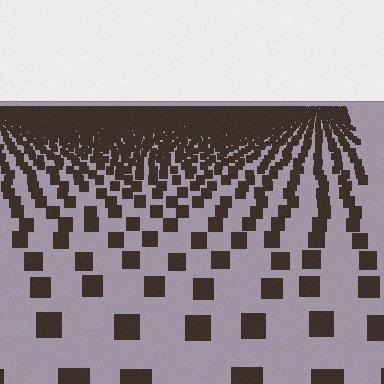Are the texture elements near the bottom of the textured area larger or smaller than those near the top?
Larger. Near the bottom, elements are closer to the viewer and appear at a bigger on-screen size.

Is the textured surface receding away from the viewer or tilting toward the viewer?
The surface is receding away from the viewer. Texture elements get smaller and denser toward the top.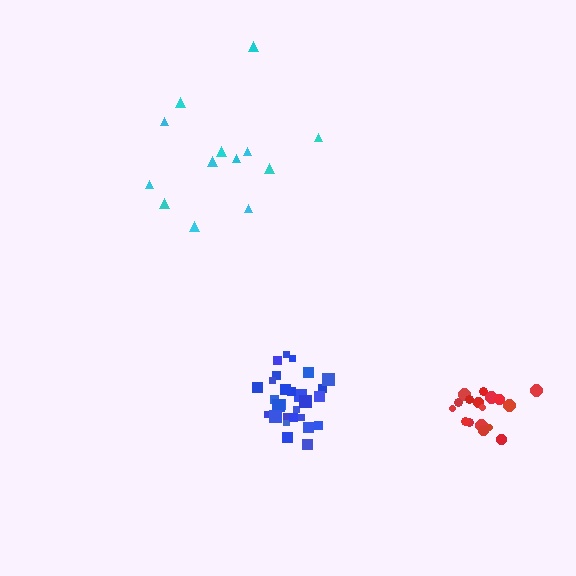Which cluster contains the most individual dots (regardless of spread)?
Blue (29).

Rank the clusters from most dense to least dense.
blue, red, cyan.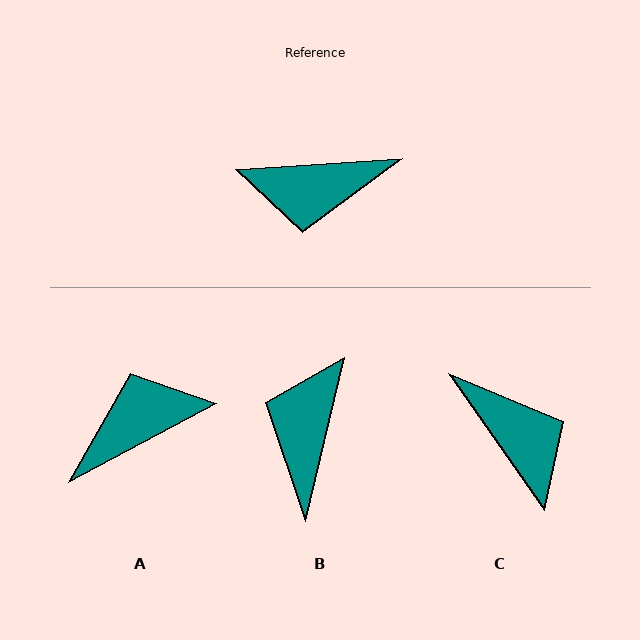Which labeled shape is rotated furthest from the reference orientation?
A, about 156 degrees away.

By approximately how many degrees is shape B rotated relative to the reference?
Approximately 108 degrees clockwise.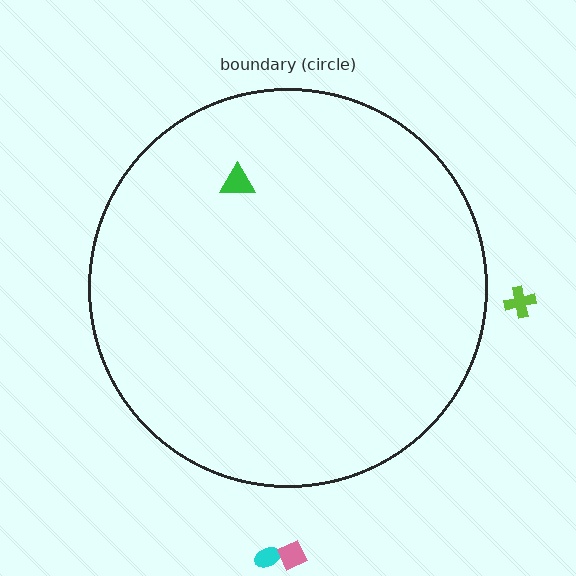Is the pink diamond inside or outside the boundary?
Outside.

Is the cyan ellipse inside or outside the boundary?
Outside.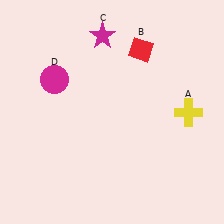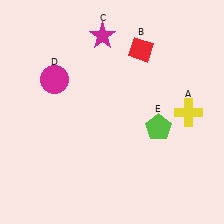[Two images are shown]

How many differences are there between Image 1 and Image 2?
There is 1 difference between the two images.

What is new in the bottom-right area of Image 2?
A lime pentagon (E) was added in the bottom-right area of Image 2.